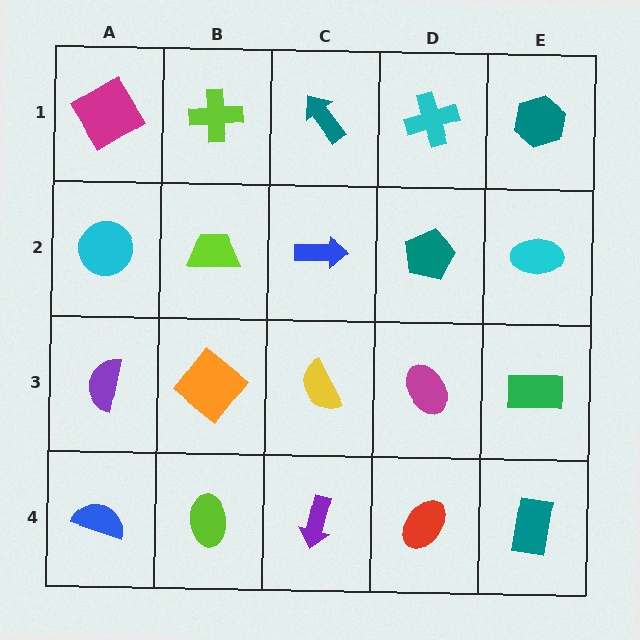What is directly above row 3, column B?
A lime trapezoid.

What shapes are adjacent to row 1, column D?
A teal pentagon (row 2, column D), a teal arrow (row 1, column C), a teal hexagon (row 1, column E).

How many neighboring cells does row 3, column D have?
4.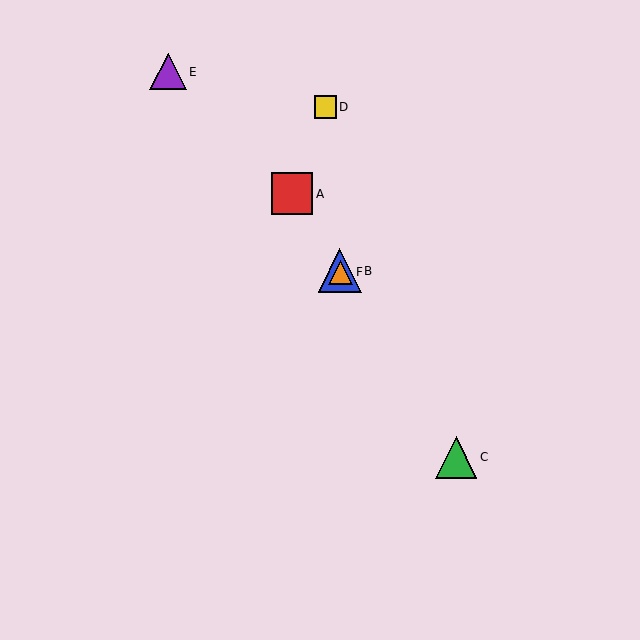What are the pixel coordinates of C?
Object C is at (456, 457).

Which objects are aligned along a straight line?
Objects A, B, C, F are aligned along a straight line.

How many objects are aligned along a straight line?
4 objects (A, B, C, F) are aligned along a straight line.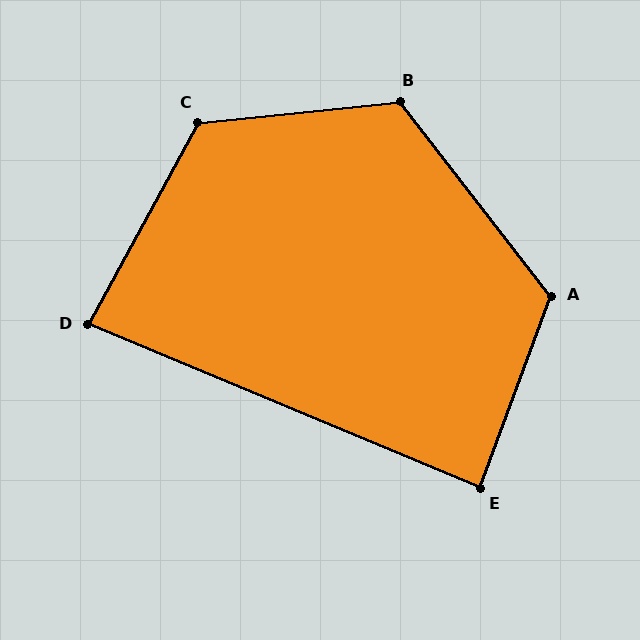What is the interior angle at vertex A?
Approximately 122 degrees (obtuse).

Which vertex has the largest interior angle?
C, at approximately 124 degrees.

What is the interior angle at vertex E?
Approximately 88 degrees (approximately right).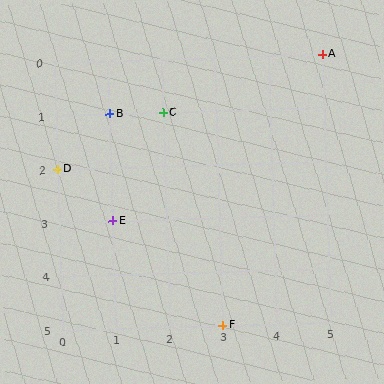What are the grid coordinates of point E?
Point E is at grid coordinates (1, 3).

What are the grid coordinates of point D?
Point D is at grid coordinates (0, 2).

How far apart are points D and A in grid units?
Points D and A are 5 columns and 2 rows apart (about 5.4 grid units diagonally).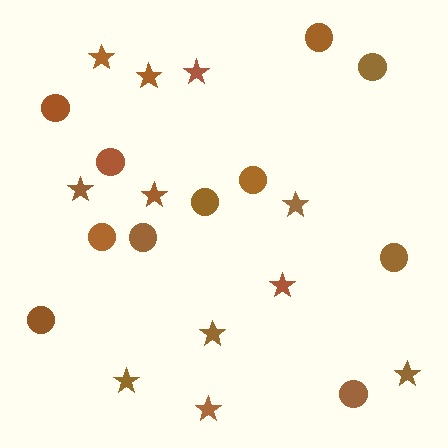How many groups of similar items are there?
There are 2 groups: one group of stars (11) and one group of circles (11).